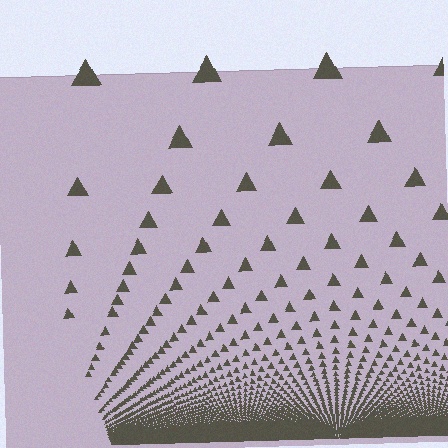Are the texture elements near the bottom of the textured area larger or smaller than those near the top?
Smaller. The gradient is inverted — elements near the bottom are smaller and denser.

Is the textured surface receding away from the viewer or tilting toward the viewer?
The surface appears to tilt toward the viewer. Texture elements get larger and sparser toward the top.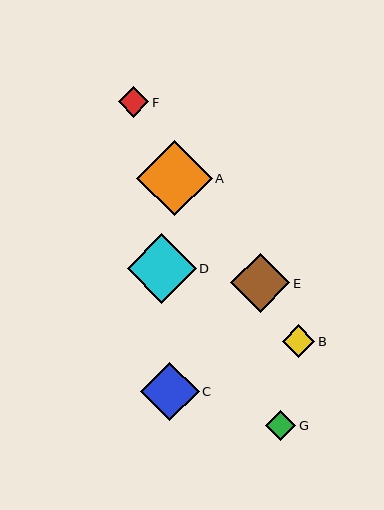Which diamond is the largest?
Diamond A is the largest with a size of approximately 75 pixels.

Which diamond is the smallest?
Diamond F is the smallest with a size of approximately 30 pixels.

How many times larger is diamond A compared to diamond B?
Diamond A is approximately 2.3 times the size of diamond B.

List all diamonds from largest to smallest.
From largest to smallest: A, D, E, C, B, G, F.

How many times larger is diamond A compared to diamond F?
Diamond A is approximately 2.5 times the size of diamond F.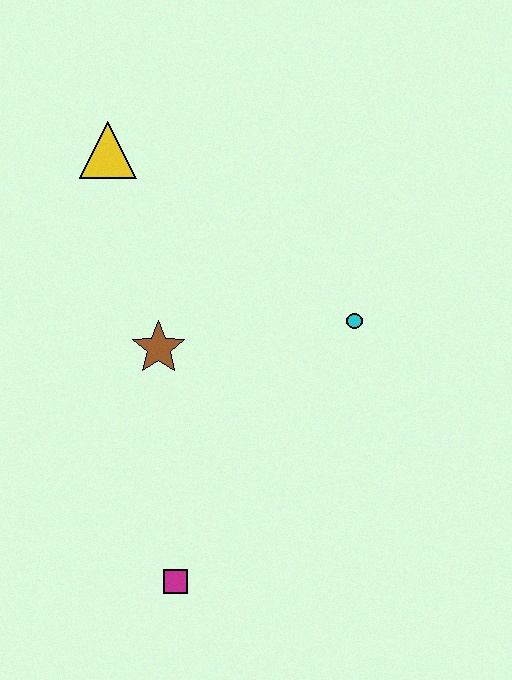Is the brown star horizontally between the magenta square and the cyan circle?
No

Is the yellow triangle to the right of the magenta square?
No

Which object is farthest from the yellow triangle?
The magenta square is farthest from the yellow triangle.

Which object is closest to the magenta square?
The brown star is closest to the magenta square.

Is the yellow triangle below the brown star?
No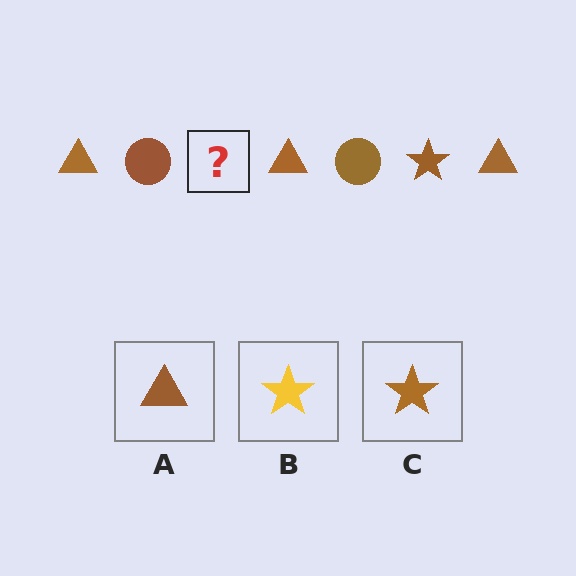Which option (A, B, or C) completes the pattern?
C.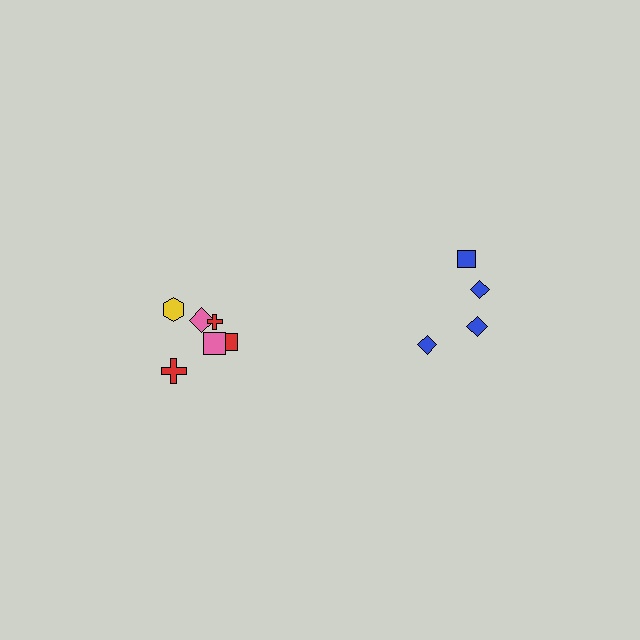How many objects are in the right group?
There are 4 objects.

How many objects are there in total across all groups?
There are 10 objects.